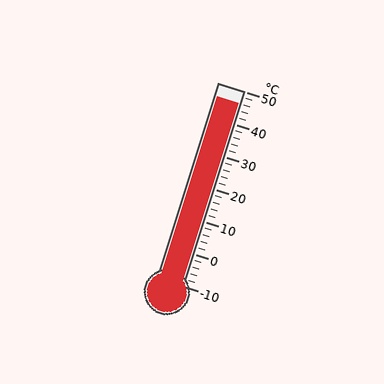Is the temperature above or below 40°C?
The temperature is above 40°C.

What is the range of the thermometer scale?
The thermometer scale ranges from -10°C to 50°C.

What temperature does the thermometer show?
The thermometer shows approximately 46°C.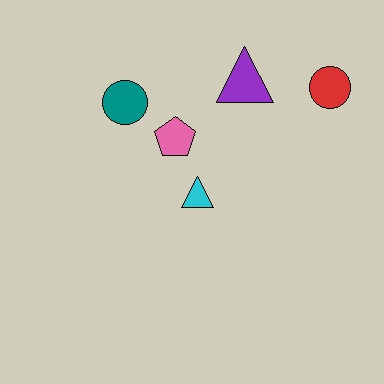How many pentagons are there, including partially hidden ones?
There is 1 pentagon.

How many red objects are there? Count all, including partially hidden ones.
There is 1 red object.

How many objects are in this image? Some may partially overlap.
There are 5 objects.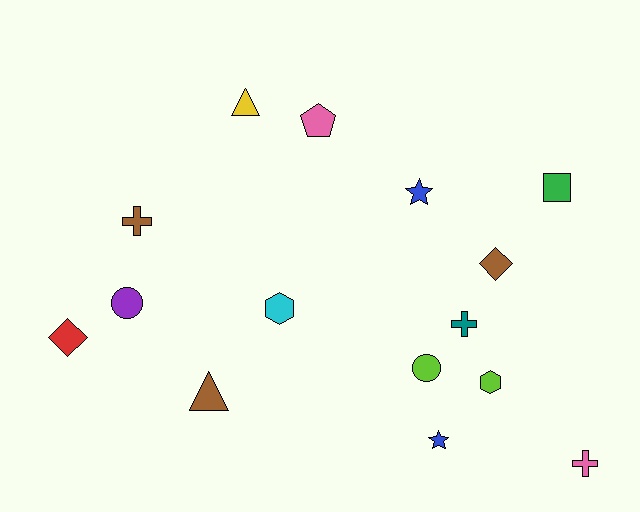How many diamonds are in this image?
There are 2 diamonds.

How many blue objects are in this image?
There are 2 blue objects.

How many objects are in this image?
There are 15 objects.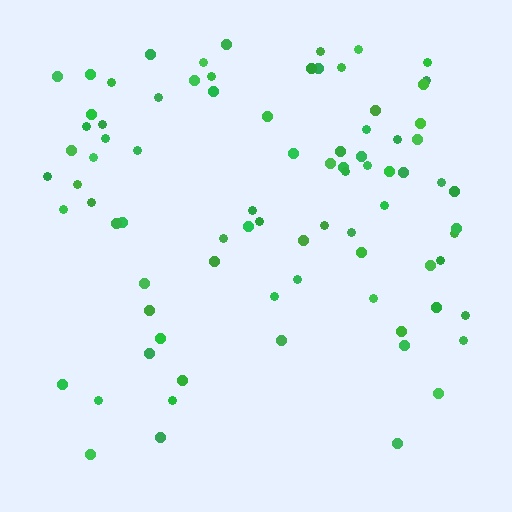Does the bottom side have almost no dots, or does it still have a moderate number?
Still a moderate number, just noticeably fewer than the top.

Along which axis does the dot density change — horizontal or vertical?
Vertical.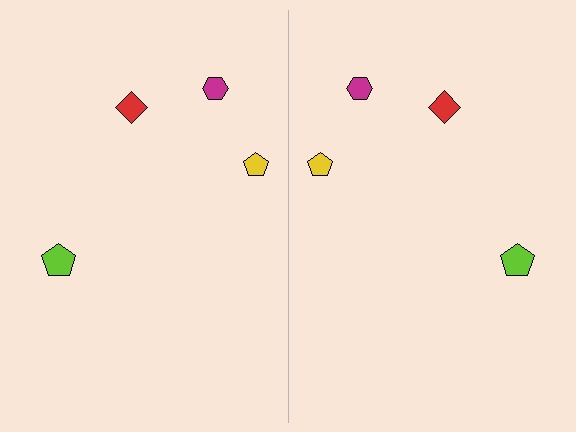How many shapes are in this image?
There are 8 shapes in this image.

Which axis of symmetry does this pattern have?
The pattern has a vertical axis of symmetry running through the center of the image.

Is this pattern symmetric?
Yes, this pattern has bilateral (reflection) symmetry.